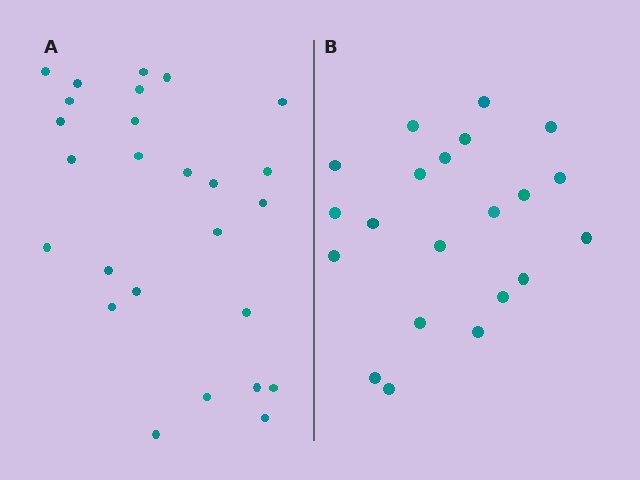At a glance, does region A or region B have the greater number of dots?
Region A (the left region) has more dots.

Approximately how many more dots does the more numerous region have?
Region A has about 5 more dots than region B.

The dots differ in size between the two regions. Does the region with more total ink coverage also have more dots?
No. Region B has more total ink coverage because its dots are larger, but region A actually contains more individual dots. Total area can be misleading — the number of items is what matters here.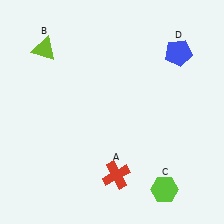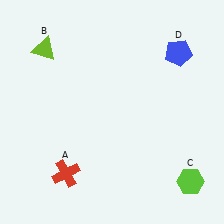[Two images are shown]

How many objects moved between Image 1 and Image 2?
2 objects moved between the two images.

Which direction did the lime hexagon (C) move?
The lime hexagon (C) moved right.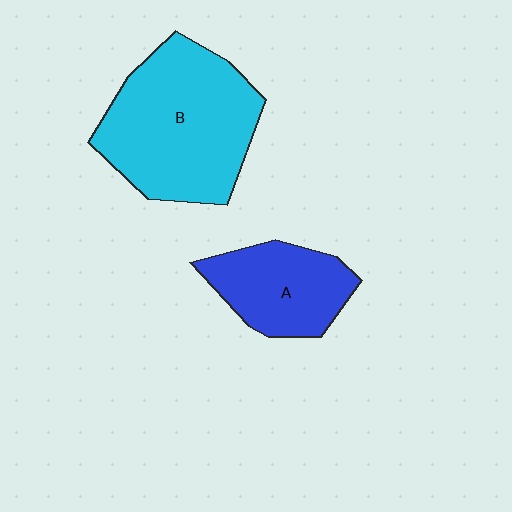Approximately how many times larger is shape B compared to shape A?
Approximately 1.8 times.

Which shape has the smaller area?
Shape A (blue).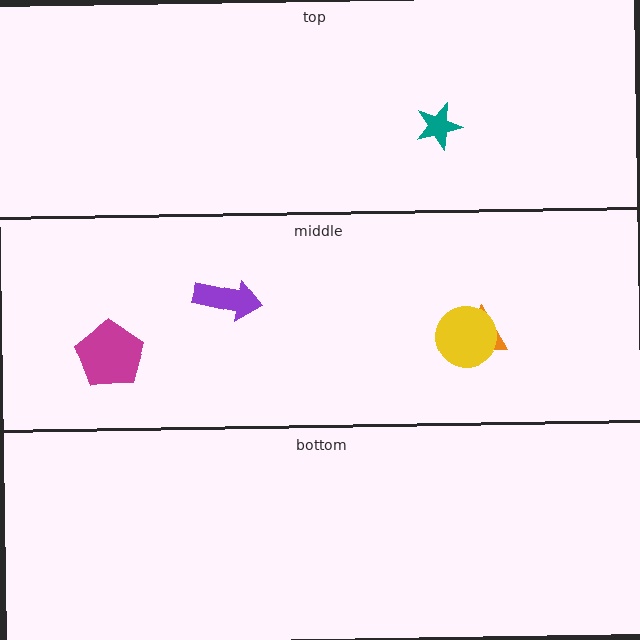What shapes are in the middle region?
The magenta pentagon, the orange triangle, the yellow circle, the purple arrow.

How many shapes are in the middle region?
4.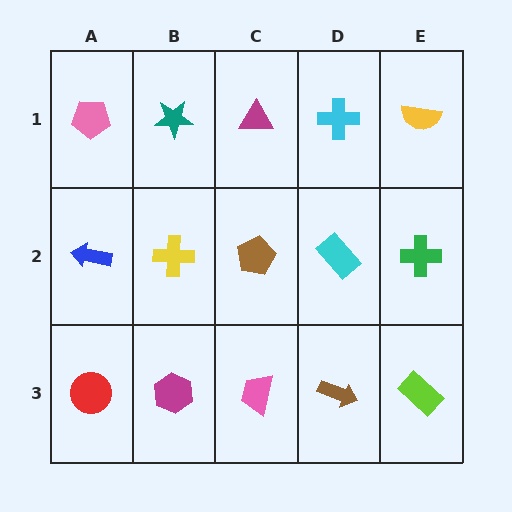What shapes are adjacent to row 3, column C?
A brown pentagon (row 2, column C), a magenta hexagon (row 3, column B), a brown arrow (row 3, column D).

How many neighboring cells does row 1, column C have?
3.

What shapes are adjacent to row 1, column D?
A cyan rectangle (row 2, column D), a magenta triangle (row 1, column C), a yellow semicircle (row 1, column E).